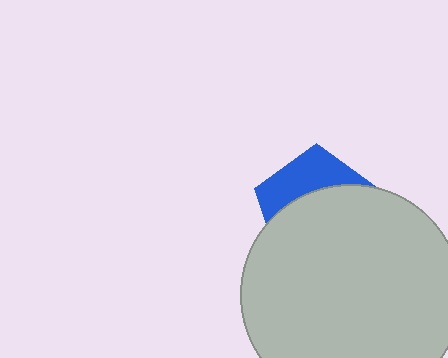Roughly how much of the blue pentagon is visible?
A small part of it is visible (roughly 35%).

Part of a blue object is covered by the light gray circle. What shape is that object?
It is a pentagon.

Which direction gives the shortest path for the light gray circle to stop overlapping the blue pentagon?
Moving down gives the shortest separation.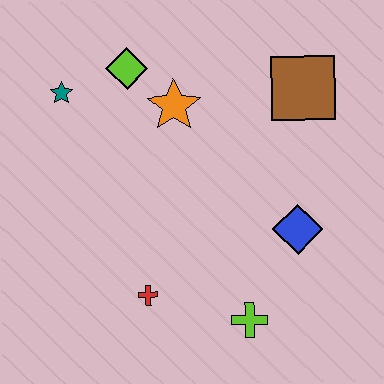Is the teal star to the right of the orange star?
No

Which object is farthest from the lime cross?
The teal star is farthest from the lime cross.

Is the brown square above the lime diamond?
No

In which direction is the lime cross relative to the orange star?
The lime cross is below the orange star.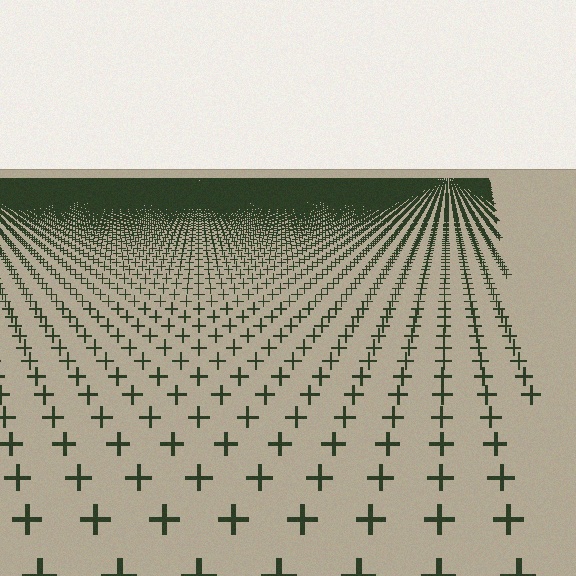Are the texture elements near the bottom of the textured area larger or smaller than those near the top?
Larger. Near the bottom, elements are closer to the viewer and appear at a bigger on-screen size.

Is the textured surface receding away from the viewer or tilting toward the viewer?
The surface is receding away from the viewer. Texture elements get smaller and denser toward the top.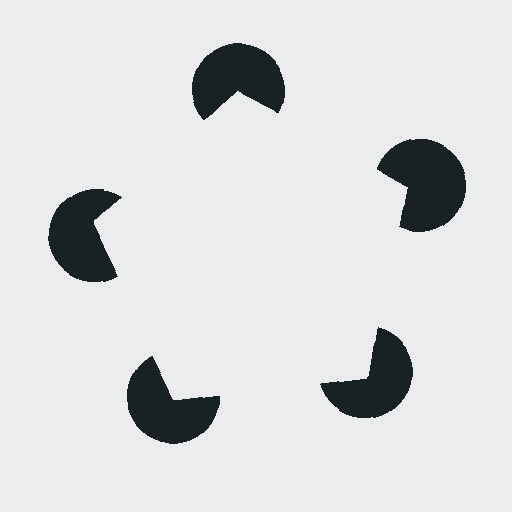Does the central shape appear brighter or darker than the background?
It typically appears slightly brighter than the background, even though no actual brightness change is drawn.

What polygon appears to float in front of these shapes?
An illusory pentagon — its edges are inferred from the aligned wedge cuts in the pac-man discs, not physically drawn.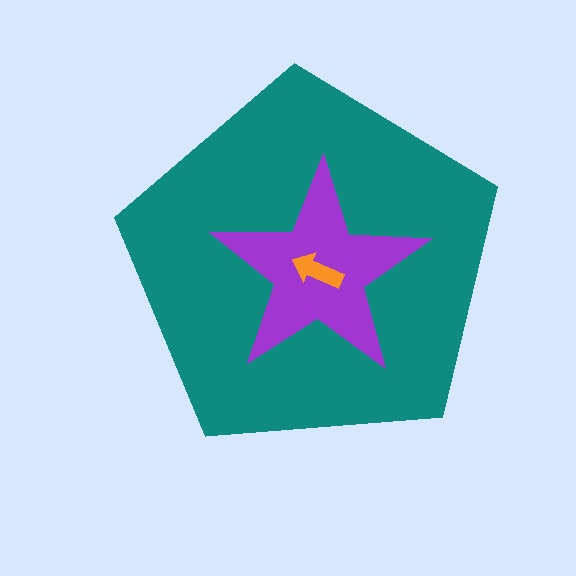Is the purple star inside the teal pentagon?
Yes.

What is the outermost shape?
The teal pentagon.